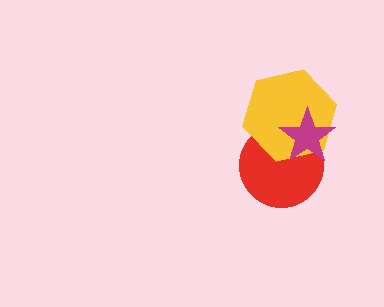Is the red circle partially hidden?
Yes, it is partially covered by another shape.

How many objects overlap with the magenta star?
2 objects overlap with the magenta star.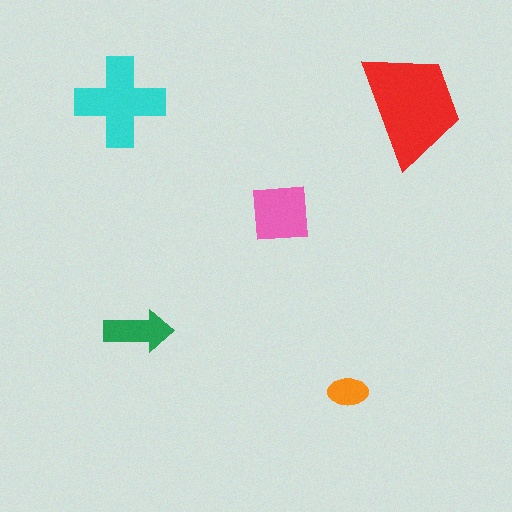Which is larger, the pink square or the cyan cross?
The cyan cross.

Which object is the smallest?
The orange ellipse.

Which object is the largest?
The red trapezoid.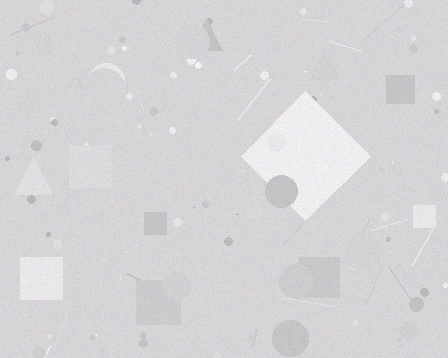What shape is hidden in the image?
A diamond is hidden in the image.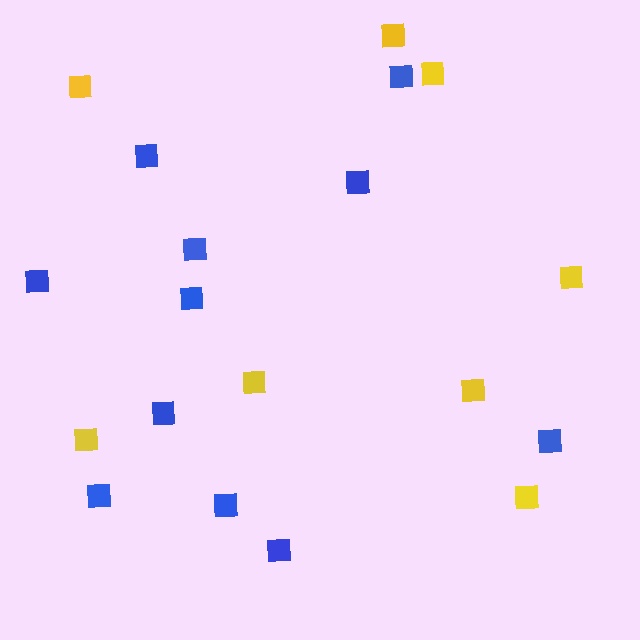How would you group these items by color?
There are 2 groups: one group of yellow squares (8) and one group of blue squares (11).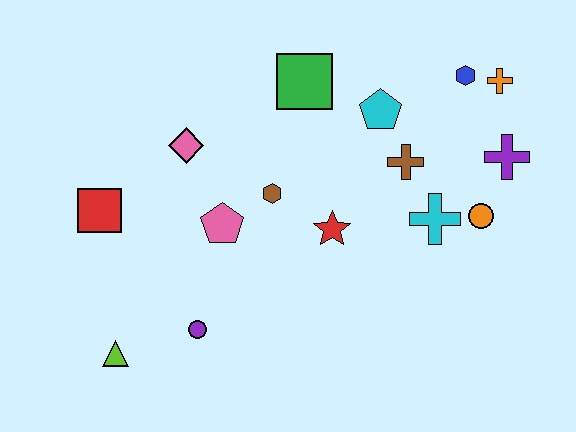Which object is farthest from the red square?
The orange cross is farthest from the red square.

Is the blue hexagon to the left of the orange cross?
Yes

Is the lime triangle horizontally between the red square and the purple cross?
Yes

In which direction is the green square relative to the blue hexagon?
The green square is to the left of the blue hexagon.